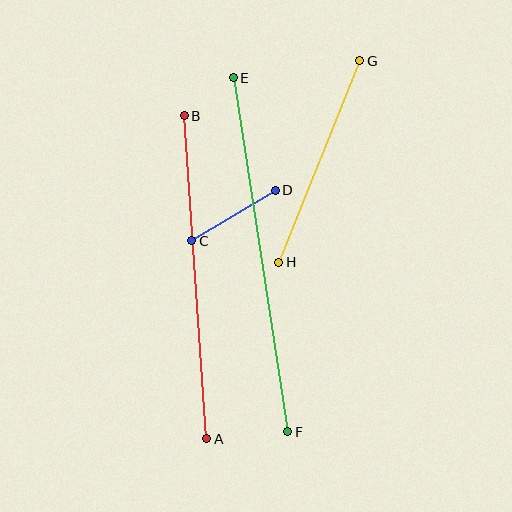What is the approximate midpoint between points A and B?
The midpoint is at approximately (196, 277) pixels.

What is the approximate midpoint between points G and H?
The midpoint is at approximately (319, 161) pixels.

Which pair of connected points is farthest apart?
Points E and F are farthest apart.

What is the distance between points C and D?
The distance is approximately 98 pixels.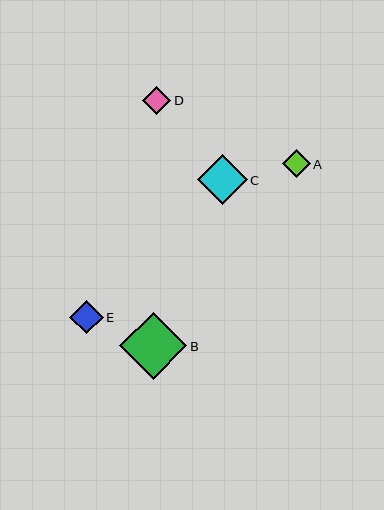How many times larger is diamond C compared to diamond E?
Diamond C is approximately 1.5 times the size of diamond E.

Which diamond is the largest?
Diamond B is the largest with a size of approximately 67 pixels.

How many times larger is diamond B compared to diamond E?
Diamond B is approximately 2.0 times the size of diamond E.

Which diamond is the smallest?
Diamond A is the smallest with a size of approximately 27 pixels.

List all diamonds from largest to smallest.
From largest to smallest: B, C, E, D, A.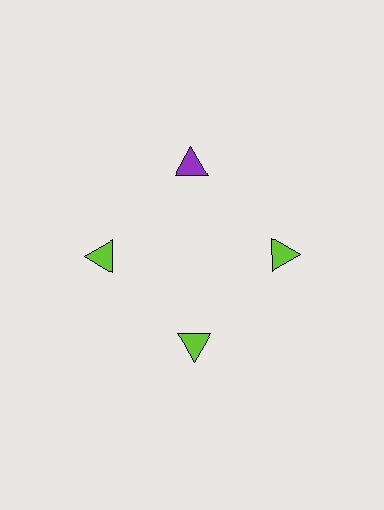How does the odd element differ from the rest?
It has a different color: purple instead of lime.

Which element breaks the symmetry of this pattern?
The purple triangle at roughly the 12 o'clock position breaks the symmetry. All other shapes are lime triangles.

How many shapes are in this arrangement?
There are 4 shapes arranged in a ring pattern.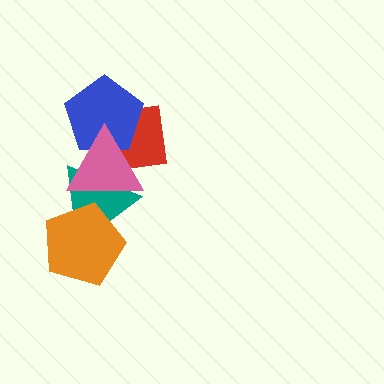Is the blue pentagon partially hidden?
Yes, it is partially covered by another shape.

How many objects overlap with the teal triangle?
2 objects overlap with the teal triangle.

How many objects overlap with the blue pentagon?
2 objects overlap with the blue pentagon.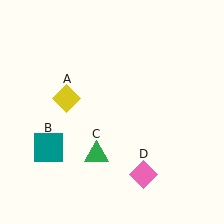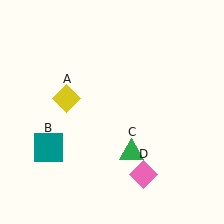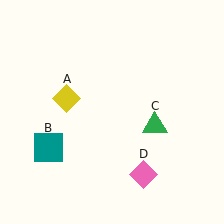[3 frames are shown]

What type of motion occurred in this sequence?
The green triangle (object C) rotated counterclockwise around the center of the scene.